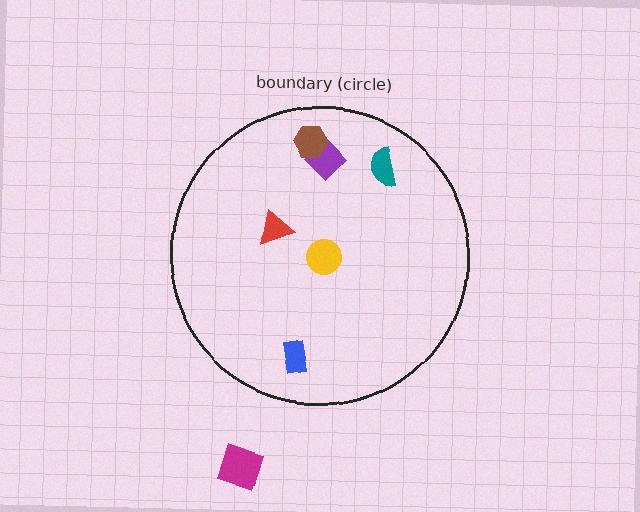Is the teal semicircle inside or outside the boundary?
Inside.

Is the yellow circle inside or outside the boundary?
Inside.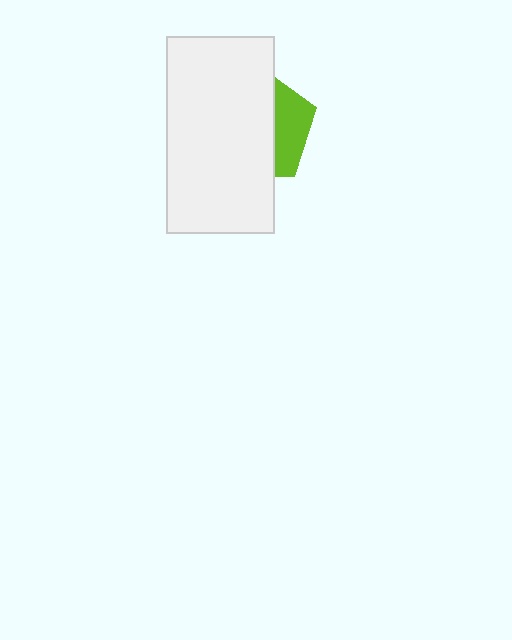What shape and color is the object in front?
The object in front is a white rectangle.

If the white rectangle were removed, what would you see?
You would see the complete lime pentagon.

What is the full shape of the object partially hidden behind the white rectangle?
The partially hidden object is a lime pentagon.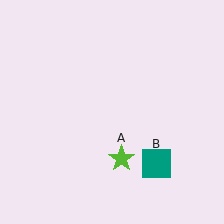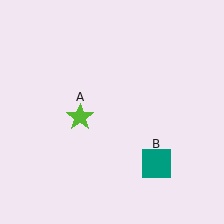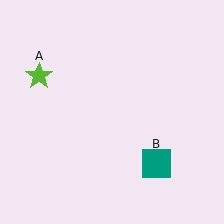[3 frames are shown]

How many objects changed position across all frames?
1 object changed position: lime star (object A).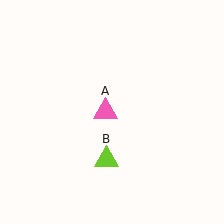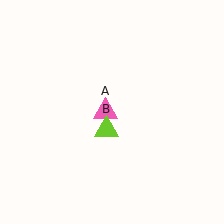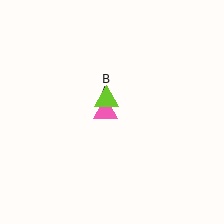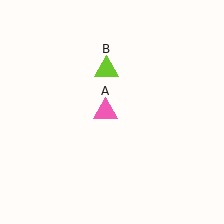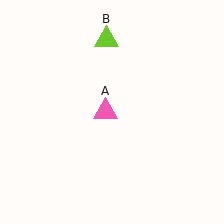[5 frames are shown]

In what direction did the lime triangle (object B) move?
The lime triangle (object B) moved up.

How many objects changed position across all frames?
1 object changed position: lime triangle (object B).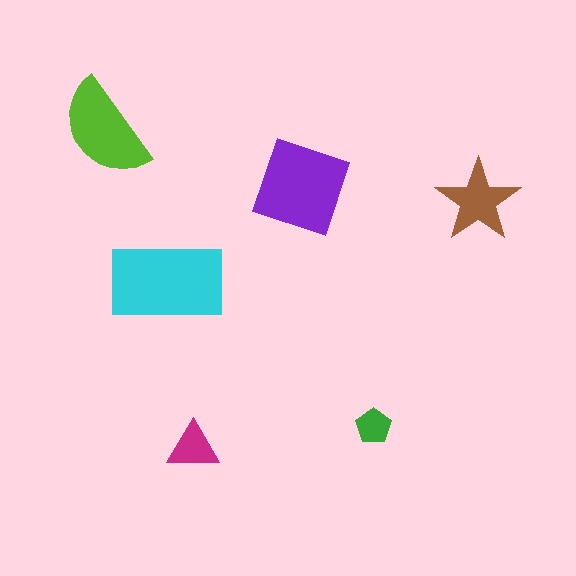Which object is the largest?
The cyan rectangle.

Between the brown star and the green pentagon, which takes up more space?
The brown star.